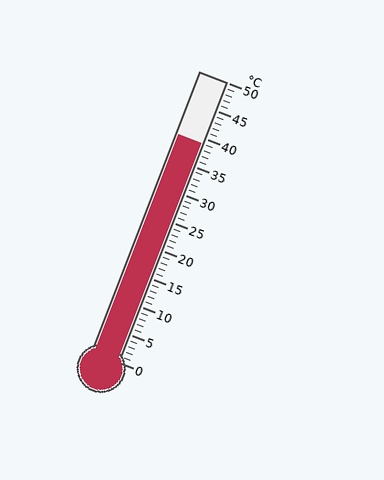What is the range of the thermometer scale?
The thermometer scale ranges from 0°C to 50°C.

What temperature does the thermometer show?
The thermometer shows approximately 39°C.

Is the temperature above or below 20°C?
The temperature is above 20°C.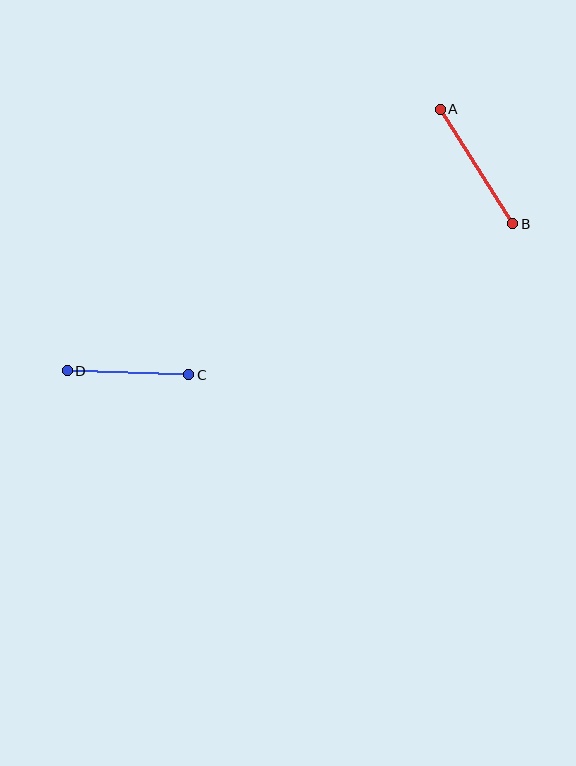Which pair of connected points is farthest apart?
Points A and B are farthest apart.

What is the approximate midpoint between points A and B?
The midpoint is at approximately (476, 166) pixels.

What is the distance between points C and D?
The distance is approximately 121 pixels.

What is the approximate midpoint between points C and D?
The midpoint is at approximately (128, 373) pixels.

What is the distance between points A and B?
The distance is approximately 135 pixels.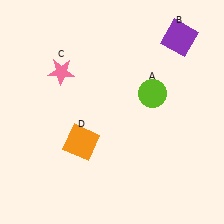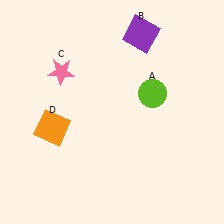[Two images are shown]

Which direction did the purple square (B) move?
The purple square (B) moved left.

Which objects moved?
The objects that moved are: the purple square (B), the orange square (D).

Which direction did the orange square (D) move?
The orange square (D) moved left.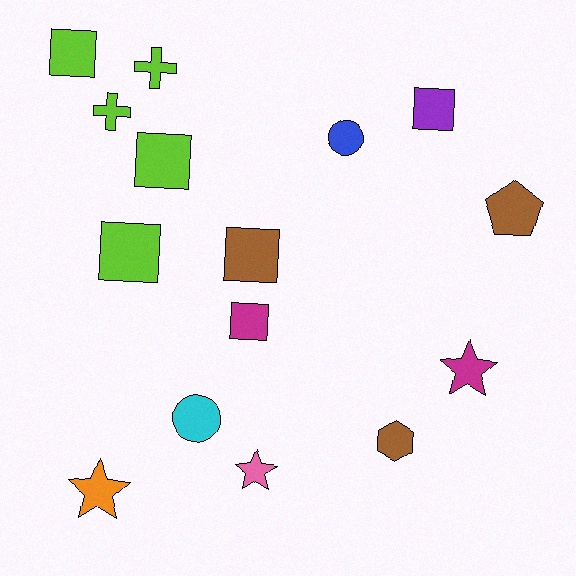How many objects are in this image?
There are 15 objects.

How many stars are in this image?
There are 3 stars.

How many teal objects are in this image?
There are no teal objects.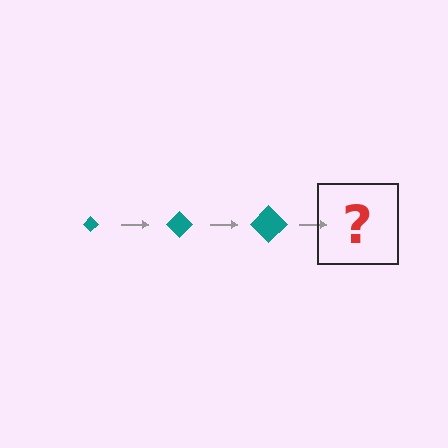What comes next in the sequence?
The next element should be a teal diamond, larger than the previous one.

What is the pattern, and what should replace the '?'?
The pattern is that the diamond gets progressively larger each step. The '?' should be a teal diamond, larger than the previous one.